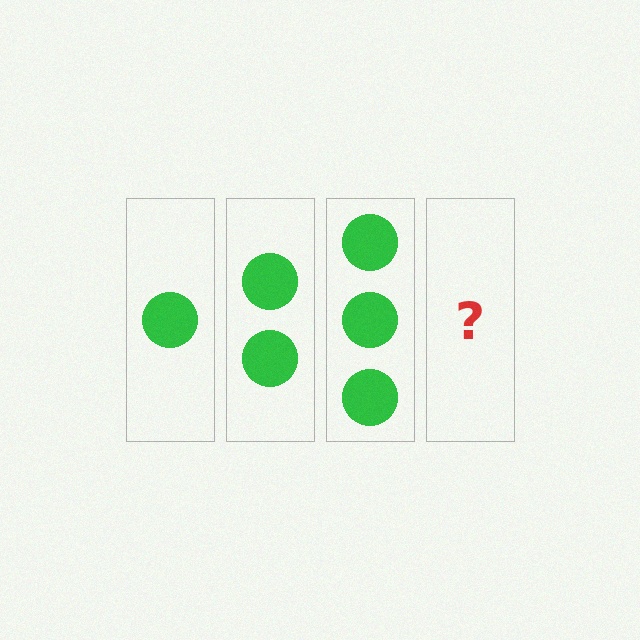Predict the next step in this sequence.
The next step is 4 circles.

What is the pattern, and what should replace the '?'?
The pattern is that each step adds one more circle. The '?' should be 4 circles.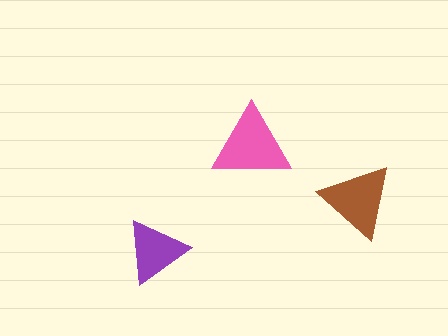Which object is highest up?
The pink triangle is topmost.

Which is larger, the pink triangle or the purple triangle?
The pink one.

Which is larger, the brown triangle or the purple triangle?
The brown one.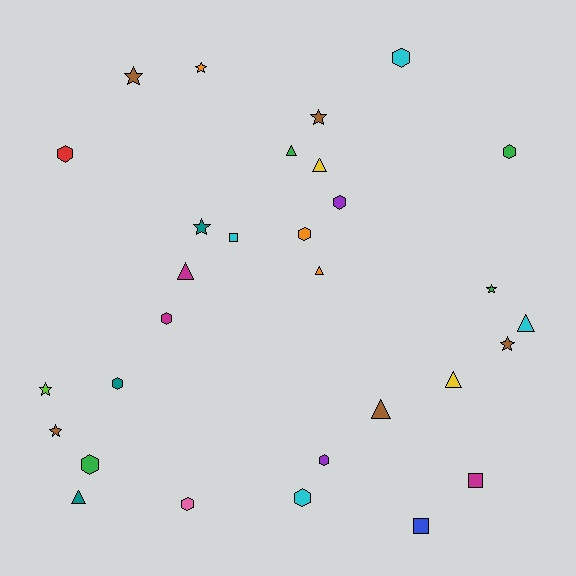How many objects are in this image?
There are 30 objects.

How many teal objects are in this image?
There are 3 teal objects.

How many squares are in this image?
There are 3 squares.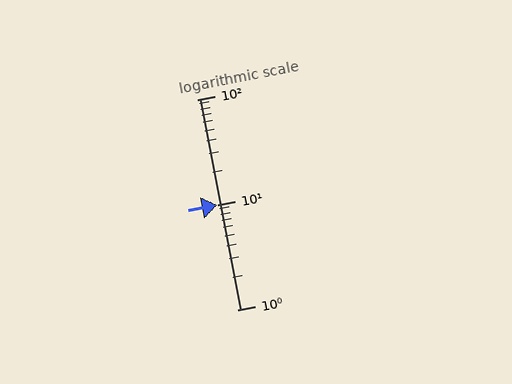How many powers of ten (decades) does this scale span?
The scale spans 2 decades, from 1 to 100.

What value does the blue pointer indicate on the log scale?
The pointer indicates approximately 10.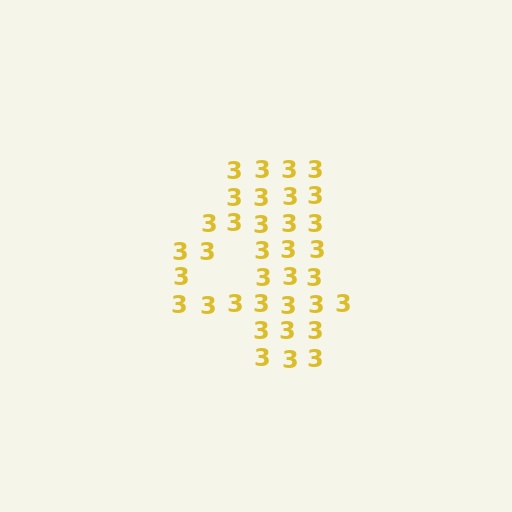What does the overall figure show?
The overall figure shows the digit 4.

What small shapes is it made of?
It is made of small digit 3's.